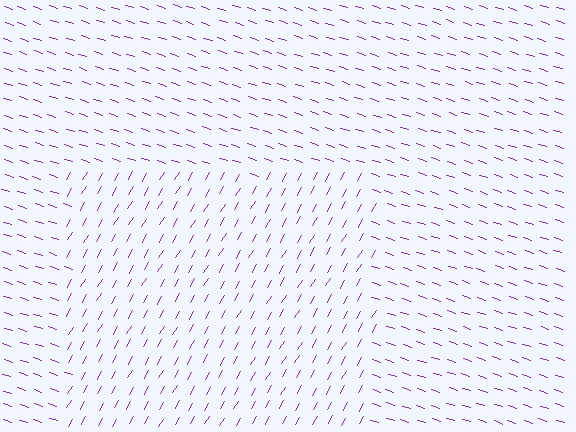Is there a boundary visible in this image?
Yes, there is a texture boundary formed by a change in line orientation.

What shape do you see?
I see a rectangle.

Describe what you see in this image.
The image is filled with small purple line segments. A rectangle region in the image has lines oriented differently from the surrounding lines, creating a visible texture boundary.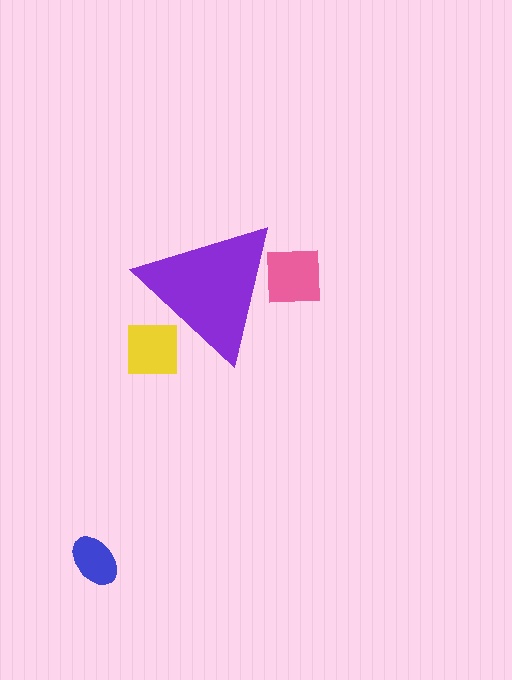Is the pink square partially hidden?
Yes, the pink square is partially hidden behind the purple triangle.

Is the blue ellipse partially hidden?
No, the blue ellipse is fully visible.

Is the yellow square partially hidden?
Yes, the yellow square is partially hidden behind the purple triangle.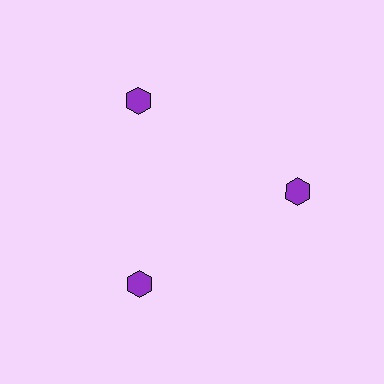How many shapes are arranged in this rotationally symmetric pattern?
There are 3 shapes, arranged in 3 groups of 1.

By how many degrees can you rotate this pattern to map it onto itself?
The pattern maps onto itself every 120 degrees of rotation.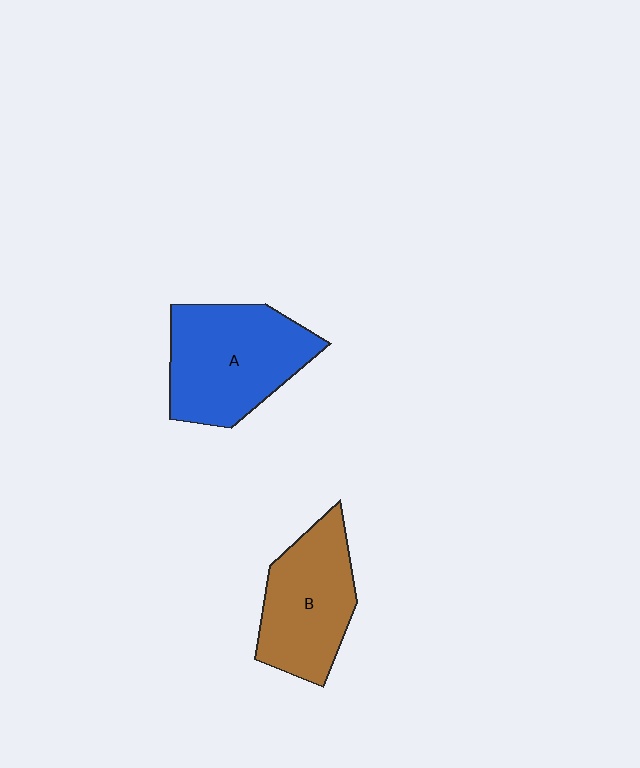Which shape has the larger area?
Shape A (blue).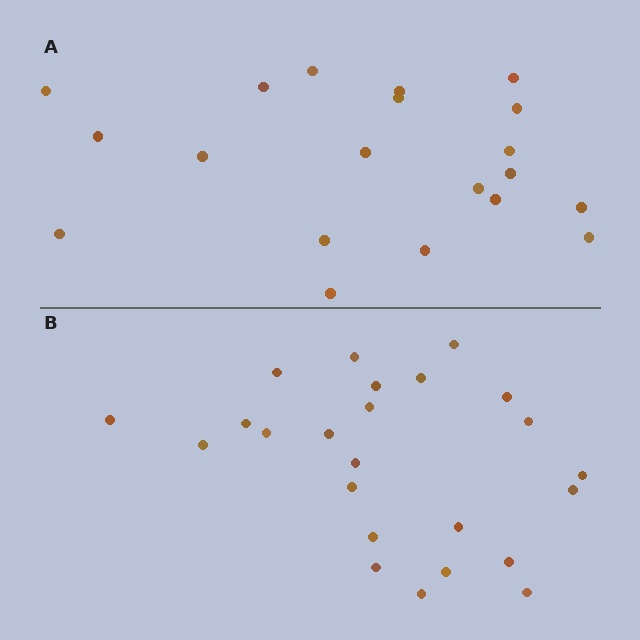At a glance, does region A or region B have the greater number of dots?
Region B (the bottom region) has more dots.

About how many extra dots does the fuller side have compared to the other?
Region B has about 4 more dots than region A.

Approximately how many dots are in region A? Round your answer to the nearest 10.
About 20 dots.